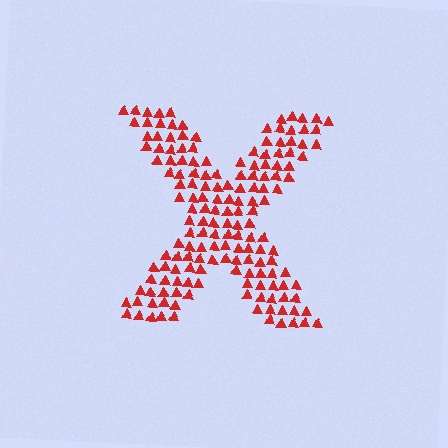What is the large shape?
The large shape is the letter X.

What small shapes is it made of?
It is made of small triangles.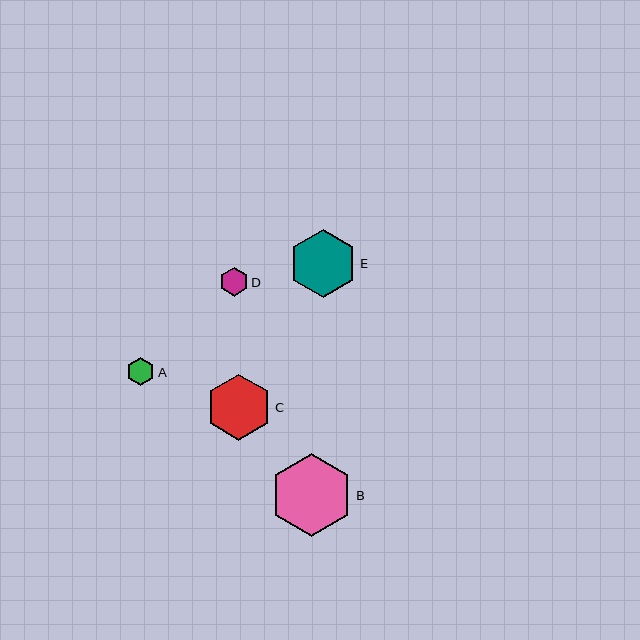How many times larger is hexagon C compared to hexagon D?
Hexagon C is approximately 2.3 times the size of hexagon D.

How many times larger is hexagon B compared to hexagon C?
Hexagon B is approximately 1.3 times the size of hexagon C.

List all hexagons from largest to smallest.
From largest to smallest: B, E, C, D, A.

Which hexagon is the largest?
Hexagon B is the largest with a size of approximately 83 pixels.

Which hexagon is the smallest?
Hexagon A is the smallest with a size of approximately 28 pixels.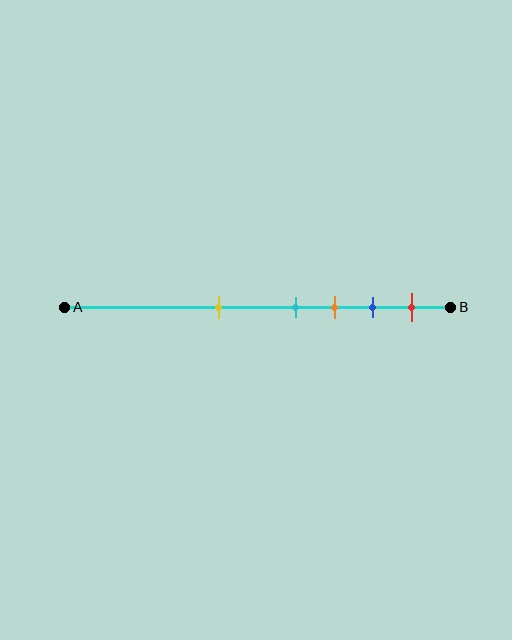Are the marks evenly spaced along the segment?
No, the marks are not evenly spaced.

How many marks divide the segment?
There are 5 marks dividing the segment.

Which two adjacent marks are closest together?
The cyan and orange marks are the closest adjacent pair.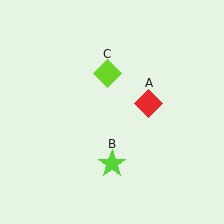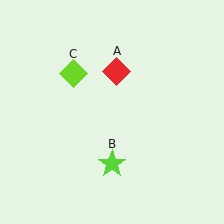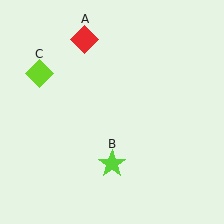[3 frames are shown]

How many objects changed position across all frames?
2 objects changed position: red diamond (object A), lime diamond (object C).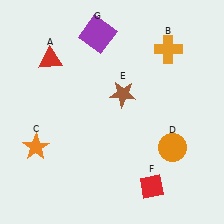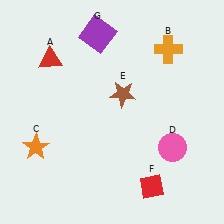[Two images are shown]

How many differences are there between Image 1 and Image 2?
There is 1 difference between the two images.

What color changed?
The circle (D) changed from orange in Image 1 to pink in Image 2.